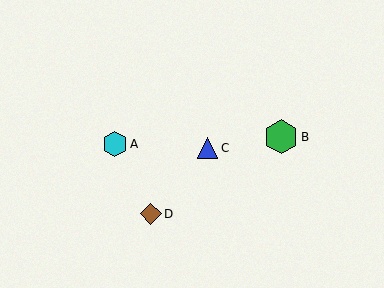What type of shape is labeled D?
Shape D is a brown diamond.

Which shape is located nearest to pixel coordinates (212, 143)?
The blue triangle (labeled C) at (208, 148) is nearest to that location.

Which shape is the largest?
The green hexagon (labeled B) is the largest.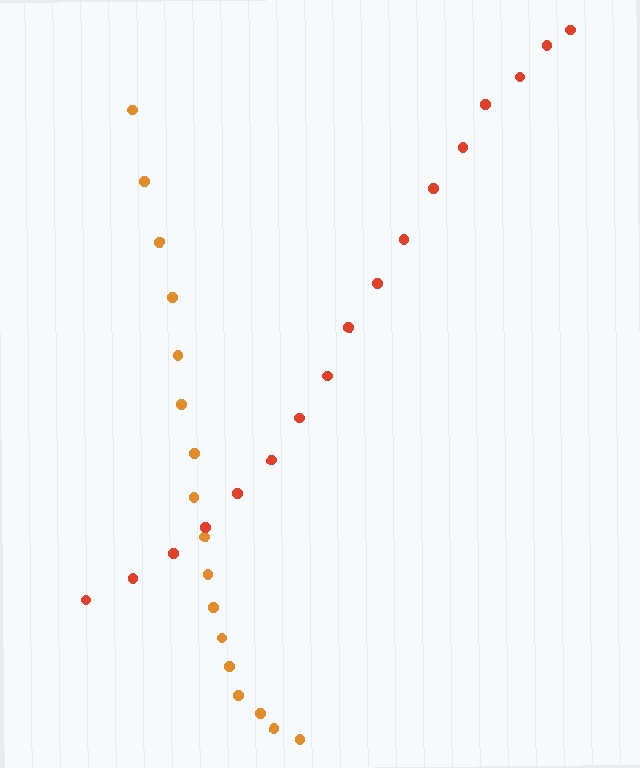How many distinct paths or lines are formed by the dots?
There are 2 distinct paths.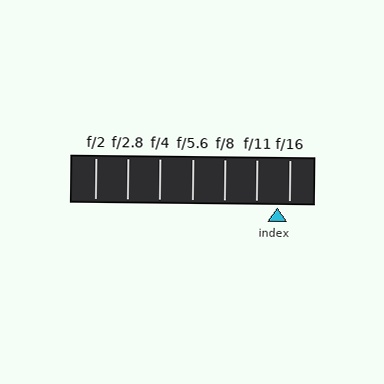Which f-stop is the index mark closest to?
The index mark is closest to f/16.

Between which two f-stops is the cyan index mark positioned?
The index mark is between f/11 and f/16.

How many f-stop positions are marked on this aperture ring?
There are 7 f-stop positions marked.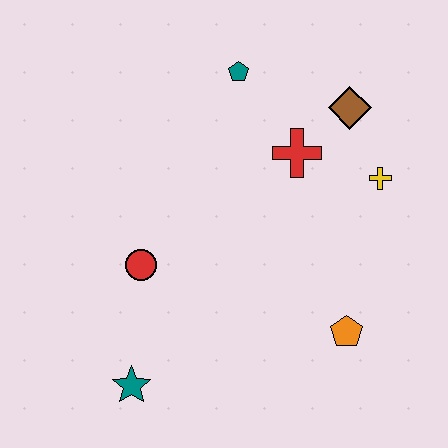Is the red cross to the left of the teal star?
No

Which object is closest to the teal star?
The red circle is closest to the teal star.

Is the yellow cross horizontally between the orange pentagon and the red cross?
No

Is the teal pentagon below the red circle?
No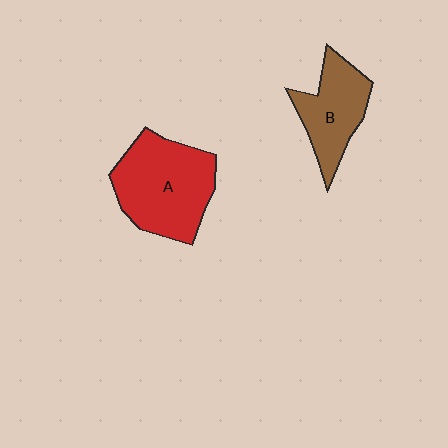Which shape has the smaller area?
Shape B (brown).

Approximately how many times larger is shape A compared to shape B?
Approximately 1.5 times.